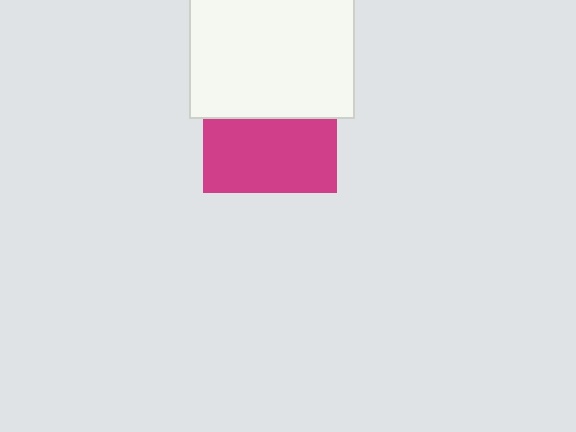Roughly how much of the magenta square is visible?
About half of it is visible (roughly 55%).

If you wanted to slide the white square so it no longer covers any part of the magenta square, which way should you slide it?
Slide it up — that is the most direct way to separate the two shapes.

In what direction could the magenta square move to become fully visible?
The magenta square could move down. That would shift it out from behind the white square entirely.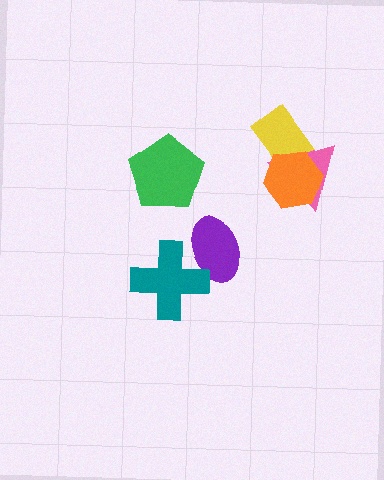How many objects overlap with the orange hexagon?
2 objects overlap with the orange hexagon.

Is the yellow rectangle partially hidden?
Yes, it is partially covered by another shape.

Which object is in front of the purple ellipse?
The teal cross is in front of the purple ellipse.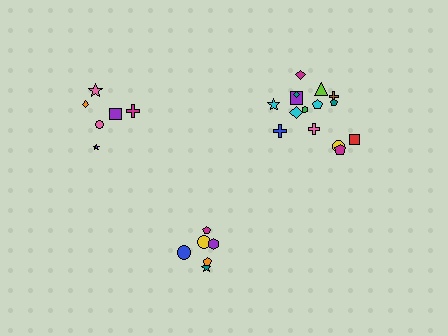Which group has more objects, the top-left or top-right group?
The top-right group.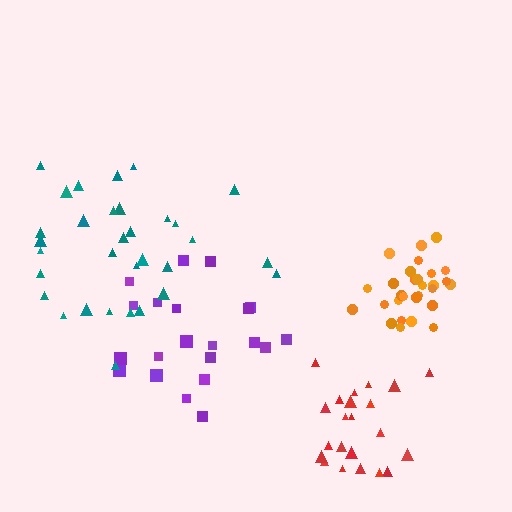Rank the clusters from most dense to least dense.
orange, red, teal, purple.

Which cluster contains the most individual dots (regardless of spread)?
Teal (32).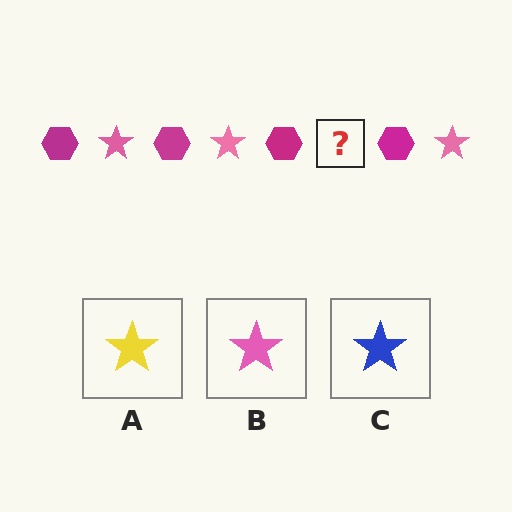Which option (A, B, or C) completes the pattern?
B.